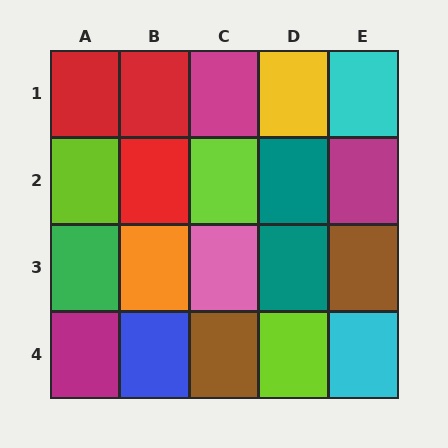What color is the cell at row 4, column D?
Lime.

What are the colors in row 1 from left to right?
Red, red, magenta, yellow, cyan.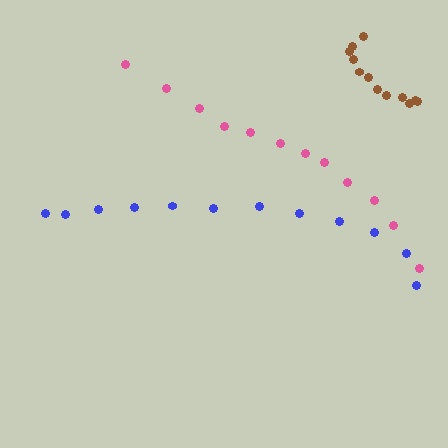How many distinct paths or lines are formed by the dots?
There are 3 distinct paths.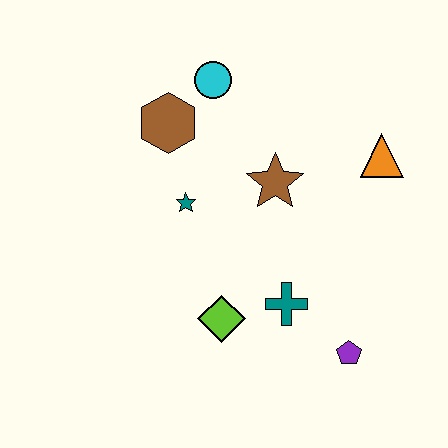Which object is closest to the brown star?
The teal star is closest to the brown star.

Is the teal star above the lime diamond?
Yes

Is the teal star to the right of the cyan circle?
No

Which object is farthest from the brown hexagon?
The purple pentagon is farthest from the brown hexagon.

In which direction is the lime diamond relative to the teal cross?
The lime diamond is to the left of the teal cross.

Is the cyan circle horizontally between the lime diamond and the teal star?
Yes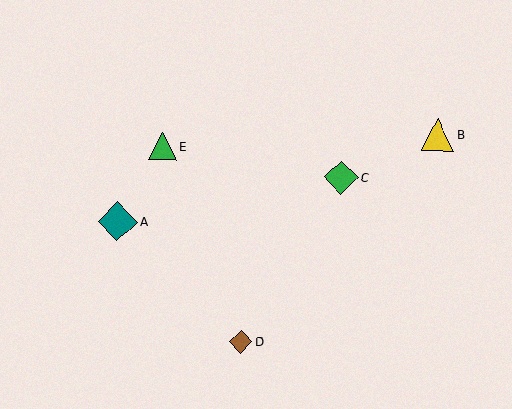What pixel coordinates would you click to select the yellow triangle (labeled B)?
Click at (438, 134) to select the yellow triangle B.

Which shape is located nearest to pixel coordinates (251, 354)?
The brown diamond (labeled D) at (241, 342) is nearest to that location.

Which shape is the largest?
The teal diamond (labeled A) is the largest.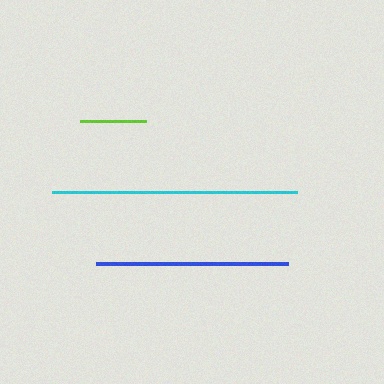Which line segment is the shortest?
The lime line is the shortest at approximately 66 pixels.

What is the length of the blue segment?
The blue segment is approximately 193 pixels long.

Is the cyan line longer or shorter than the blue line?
The cyan line is longer than the blue line.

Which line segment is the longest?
The cyan line is the longest at approximately 245 pixels.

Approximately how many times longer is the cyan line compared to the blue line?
The cyan line is approximately 1.3 times the length of the blue line.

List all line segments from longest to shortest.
From longest to shortest: cyan, blue, lime.